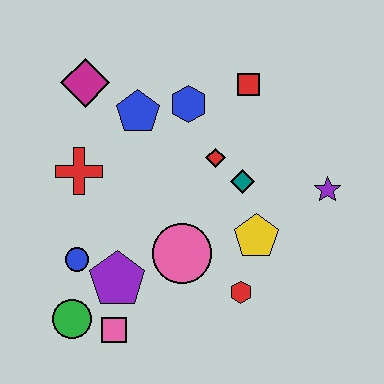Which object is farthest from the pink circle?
The magenta diamond is farthest from the pink circle.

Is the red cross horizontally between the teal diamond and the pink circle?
No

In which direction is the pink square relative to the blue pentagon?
The pink square is below the blue pentagon.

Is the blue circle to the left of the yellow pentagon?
Yes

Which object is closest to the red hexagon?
The yellow pentagon is closest to the red hexagon.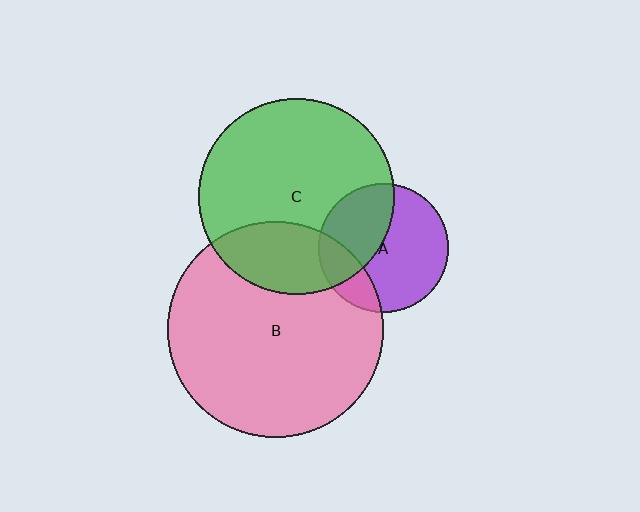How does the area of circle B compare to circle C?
Approximately 1.2 times.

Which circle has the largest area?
Circle B (pink).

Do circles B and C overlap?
Yes.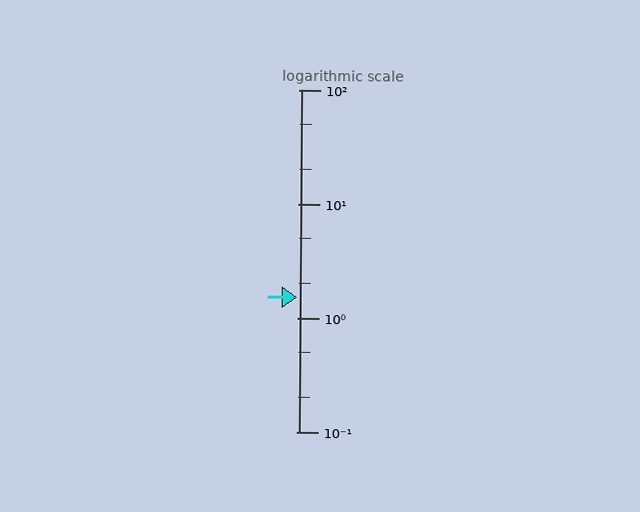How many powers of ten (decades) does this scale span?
The scale spans 3 decades, from 0.1 to 100.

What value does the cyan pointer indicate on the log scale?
The pointer indicates approximately 1.5.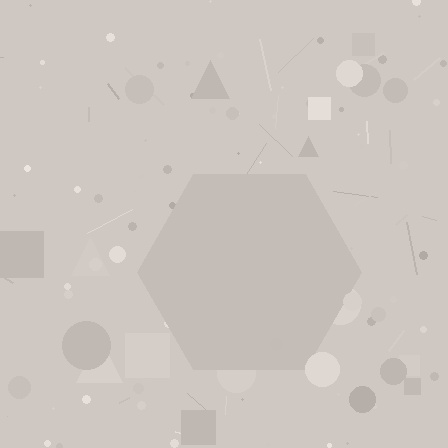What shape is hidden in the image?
A hexagon is hidden in the image.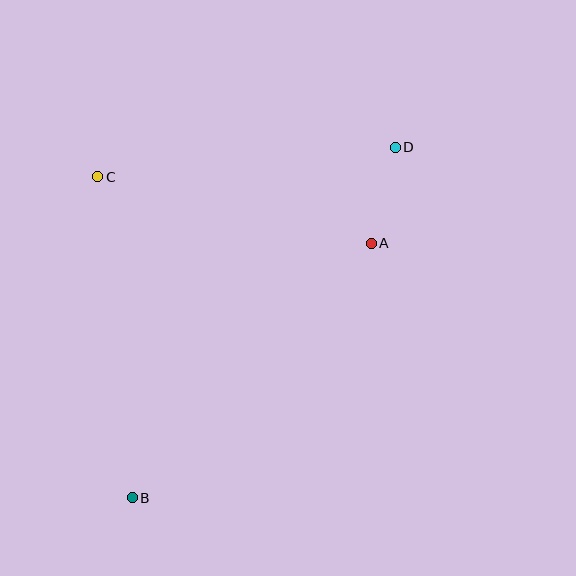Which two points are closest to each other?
Points A and D are closest to each other.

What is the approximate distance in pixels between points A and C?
The distance between A and C is approximately 282 pixels.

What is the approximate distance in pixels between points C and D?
The distance between C and D is approximately 299 pixels.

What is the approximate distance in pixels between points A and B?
The distance between A and B is approximately 350 pixels.